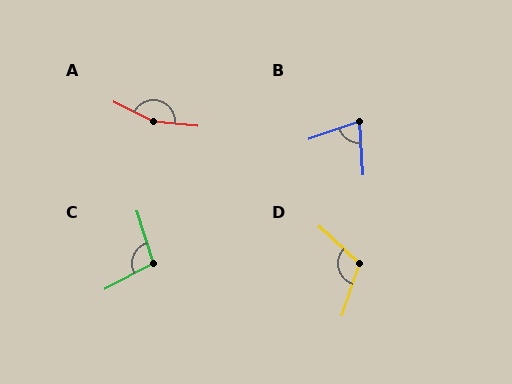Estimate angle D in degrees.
Approximately 115 degrees.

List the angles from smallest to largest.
B (75°), C (101°), D (115°), A (159°).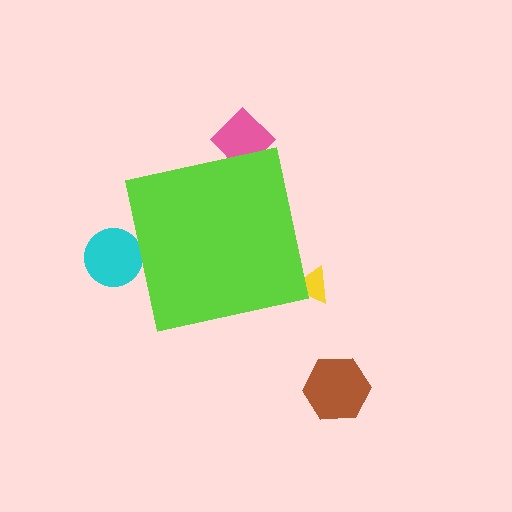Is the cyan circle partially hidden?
Yes, the cyan circle is partially hidden behind the lime square.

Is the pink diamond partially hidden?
Yes, the pink diamond is partially hidden behind the lime square.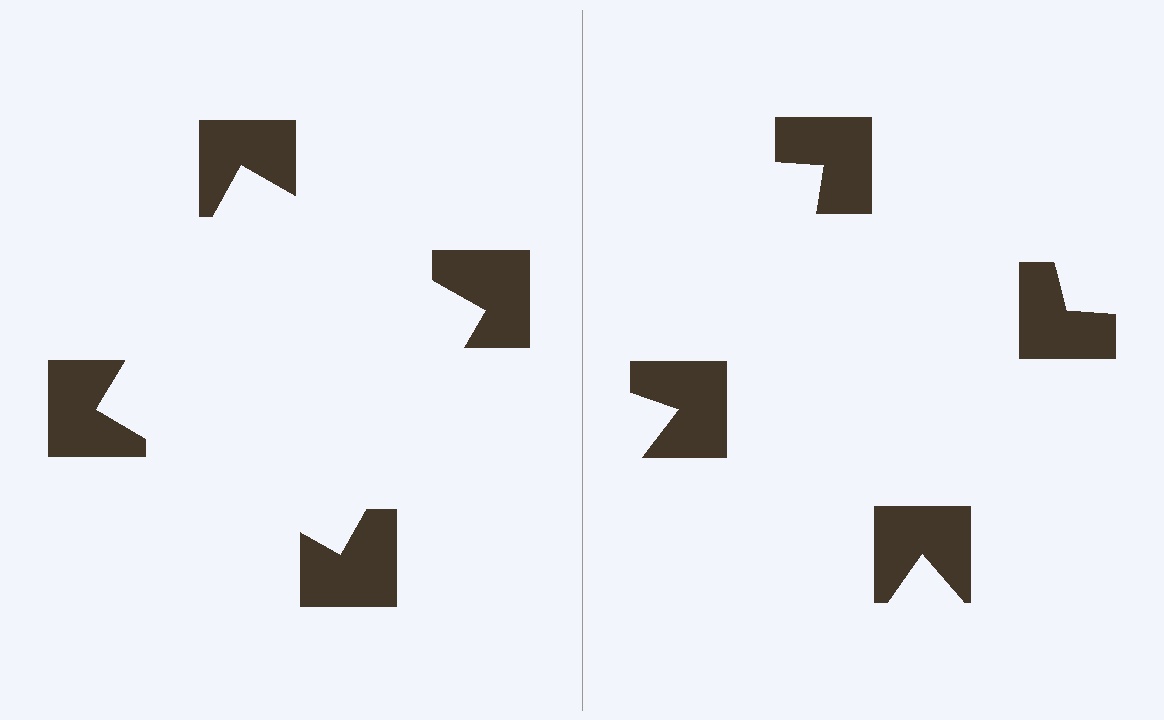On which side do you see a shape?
An illusory square appears on the left side. On the right side the wedge cuts are rotated, so no coherent shape forms.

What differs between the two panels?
The notched squares are positioned identically on both sides; only the wedge orientations differ. On the left they align to a square; on the right they are misaligned.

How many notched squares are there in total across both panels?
8 — 4 on each side.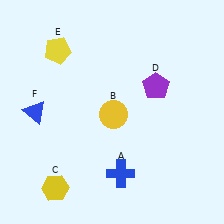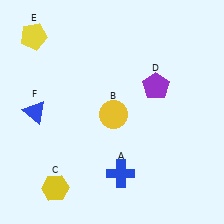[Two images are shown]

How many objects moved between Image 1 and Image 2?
1 object moved between the two images.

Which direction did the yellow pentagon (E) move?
The yellow pentagon (E) moved left.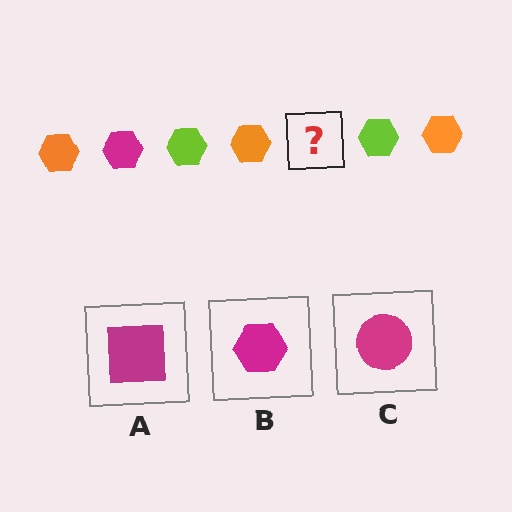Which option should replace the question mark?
Option B.